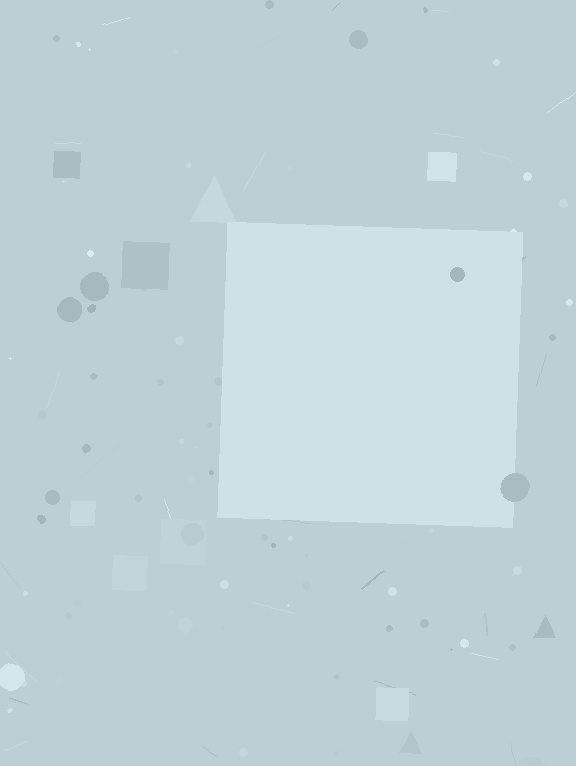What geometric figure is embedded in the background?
A square is embedded in the background.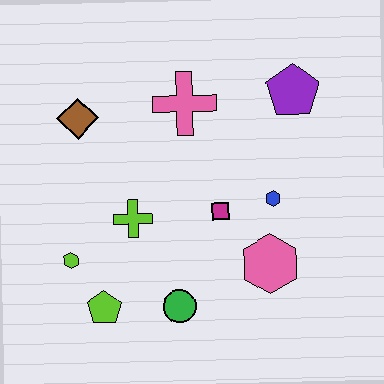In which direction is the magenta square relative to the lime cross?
The magenta square is to the right of the lime cross.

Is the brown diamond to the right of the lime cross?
No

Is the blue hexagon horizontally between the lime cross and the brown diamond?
No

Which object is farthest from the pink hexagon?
The brown diamond is farthest from the pink hexagon.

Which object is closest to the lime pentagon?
The lime hexagon is closest to the lime pentagon.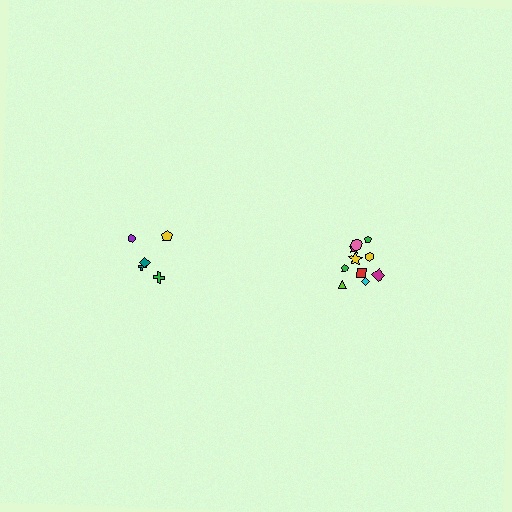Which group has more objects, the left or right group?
The right group.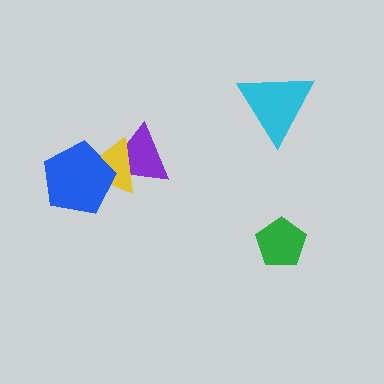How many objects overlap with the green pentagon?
0 objects overlap with the green pentagon.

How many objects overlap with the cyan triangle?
0 objects overlap with the cyan triangle.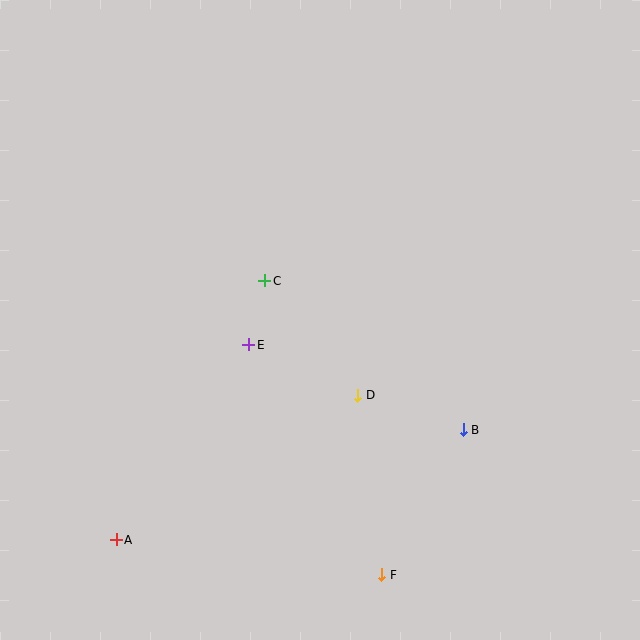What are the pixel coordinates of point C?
Point C is at (265, 281).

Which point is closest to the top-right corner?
Point B is closest to the top-right corner.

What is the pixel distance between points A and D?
The distance between A and D is 281 pixels.